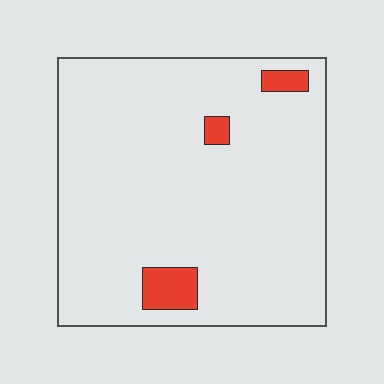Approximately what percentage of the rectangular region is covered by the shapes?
Approximately 5%.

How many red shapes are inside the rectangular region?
3.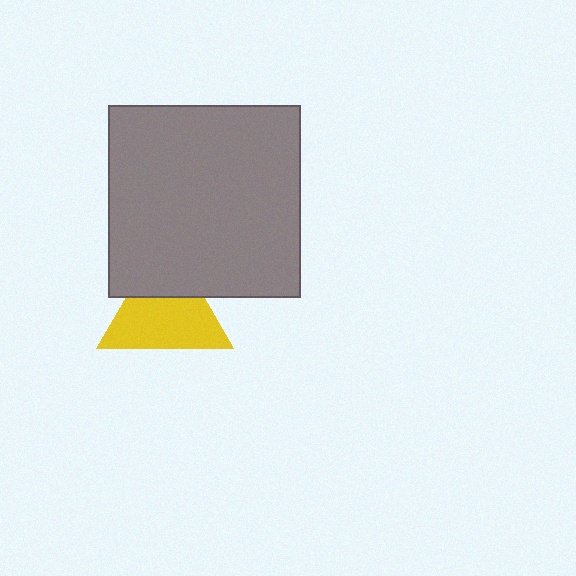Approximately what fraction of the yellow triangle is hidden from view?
Roughly 32% of the yellow triangle is hidden behind the gray square.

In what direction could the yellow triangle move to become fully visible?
The yellow triangle could move down. That would shift it out from behind the gray square entirely.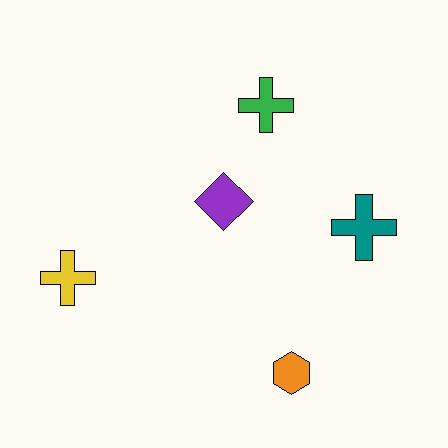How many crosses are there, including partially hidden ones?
There are 3 crosses.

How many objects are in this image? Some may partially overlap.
There are 5 objects.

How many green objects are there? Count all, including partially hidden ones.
There is 1 green object.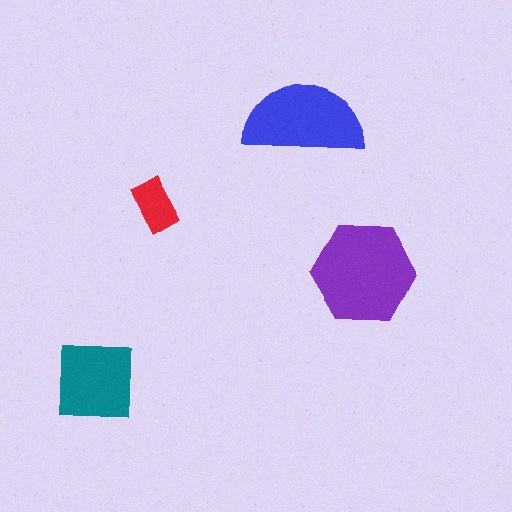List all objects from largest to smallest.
The purple hexagon, the blue semicircle, the teal square, the red rectangle.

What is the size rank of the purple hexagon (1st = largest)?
1st.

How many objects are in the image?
There are 4 objects in the image.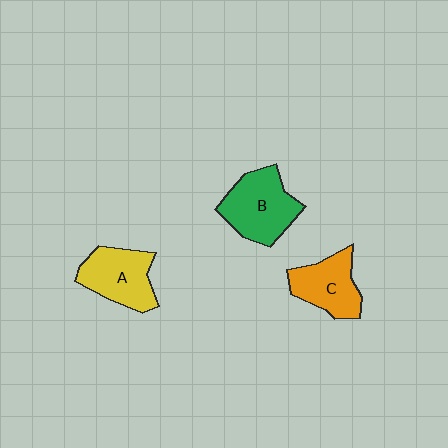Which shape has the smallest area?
Shape C (orange).